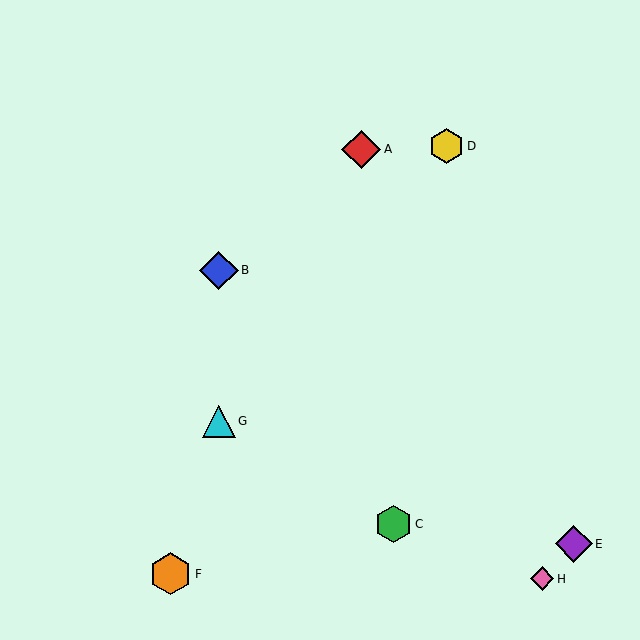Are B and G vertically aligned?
Yes, both are at x≈219.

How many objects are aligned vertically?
2 objects (B, G) are aligned vertically.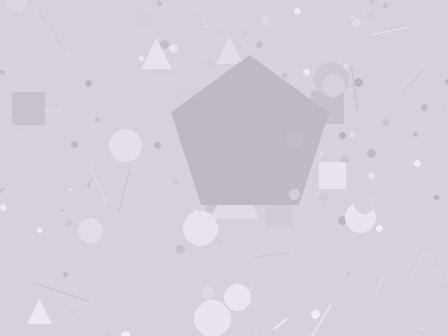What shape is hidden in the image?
A pentagon is hidden in the image.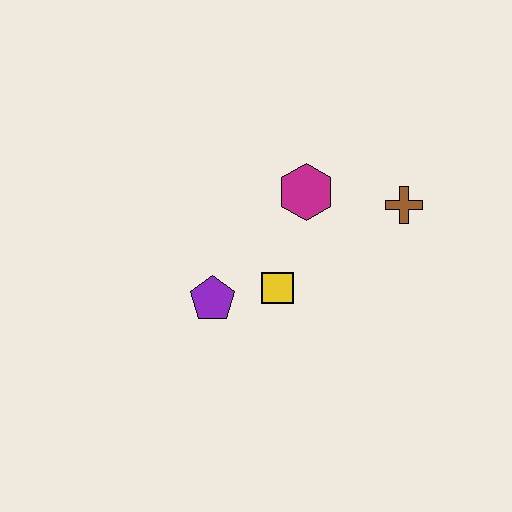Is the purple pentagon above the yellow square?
No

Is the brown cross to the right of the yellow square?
Yes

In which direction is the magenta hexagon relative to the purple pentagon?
The magenta hexagon is above the purple pentagon.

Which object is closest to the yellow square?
The purple pentagon is closest to the yellow square.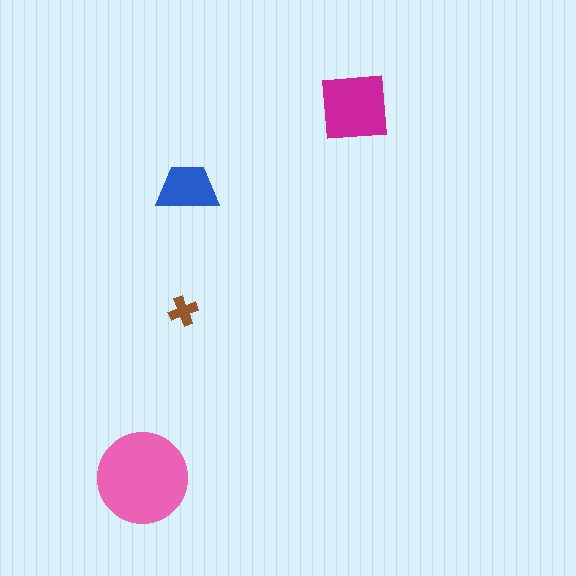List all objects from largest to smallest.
The pink circle, the magenta square, the blue trapezoid, the brown cross.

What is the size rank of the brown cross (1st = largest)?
4th.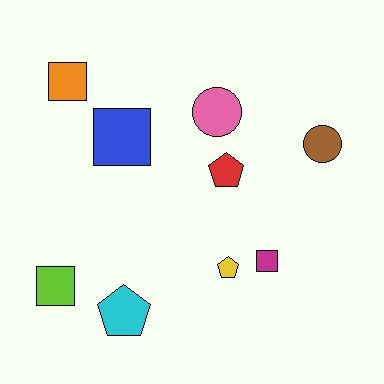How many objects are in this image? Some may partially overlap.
There are 9 objects.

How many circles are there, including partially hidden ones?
There are 2 circles.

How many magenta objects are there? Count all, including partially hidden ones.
There is 1 magenta object.